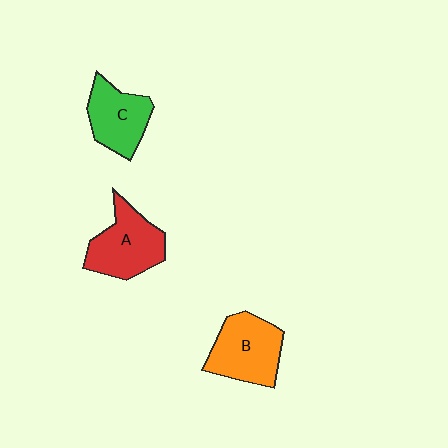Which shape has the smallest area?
Shape C (green).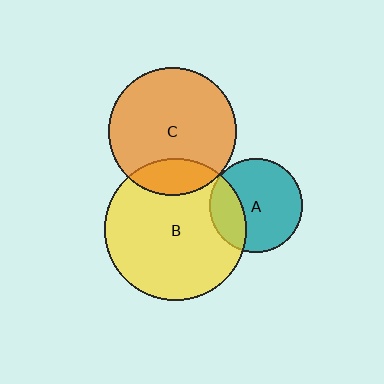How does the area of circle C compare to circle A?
Approximately 1.9 times.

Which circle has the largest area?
Circle B (yellow).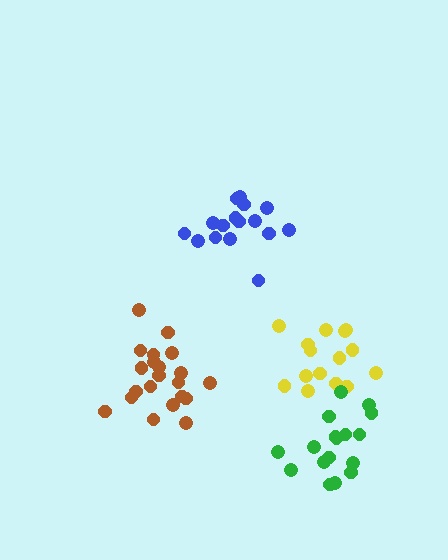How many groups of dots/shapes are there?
There are 4 groups.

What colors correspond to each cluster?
The clusters are colored: yellow, brown, green, blue.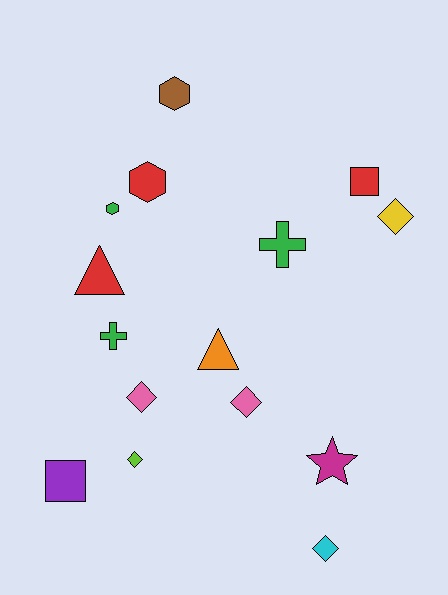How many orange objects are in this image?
There is 1 orange object.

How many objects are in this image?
There are 15 objects.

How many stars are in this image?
There is 1 star.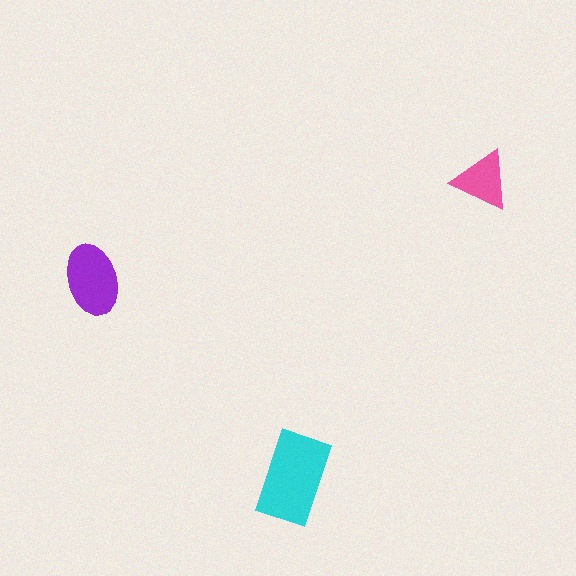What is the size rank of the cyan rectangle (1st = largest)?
1st.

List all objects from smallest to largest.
The pink triangle, the purple ellipse, the cyan rectangle.